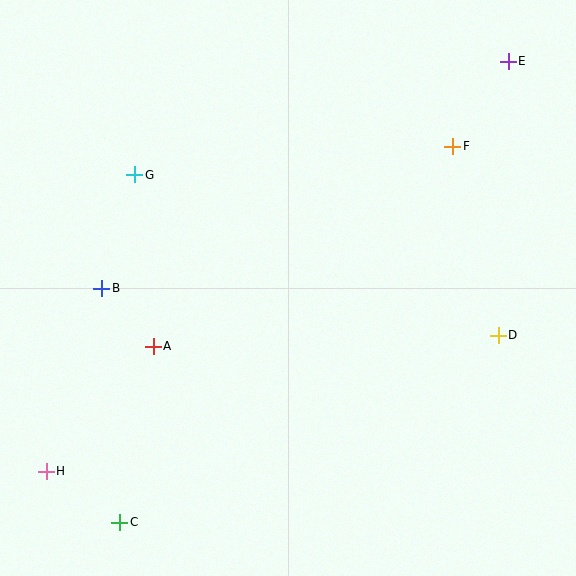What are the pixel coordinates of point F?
Point F is at (453, 146).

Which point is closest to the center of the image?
Point A at (153, 346) is closest to the center.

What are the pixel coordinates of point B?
Point B is at (102, 288).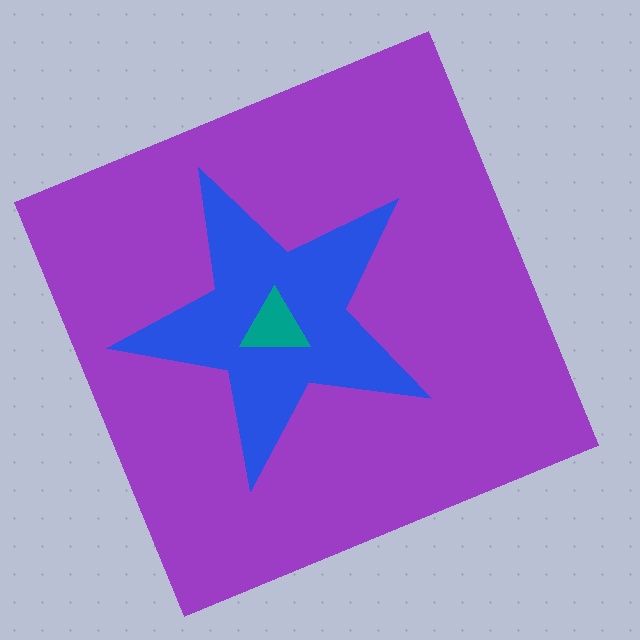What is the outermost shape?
The purple square.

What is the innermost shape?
The teal triangle.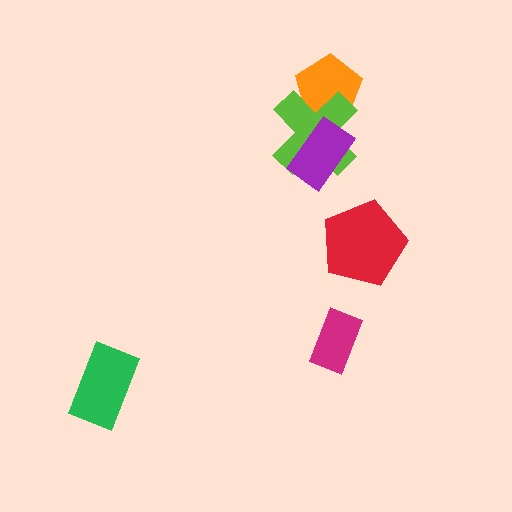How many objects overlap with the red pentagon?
0 objects overlap with the red pentagon.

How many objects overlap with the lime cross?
2 objects overlap with the lime cross.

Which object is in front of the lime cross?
The purple rectangle is in front of the lime cross.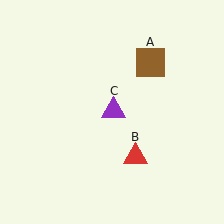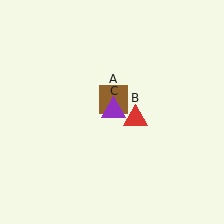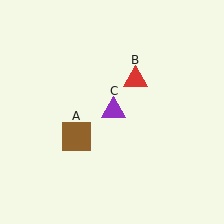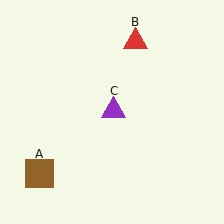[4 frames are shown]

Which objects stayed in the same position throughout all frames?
Purple triangle (object C) remained stationary.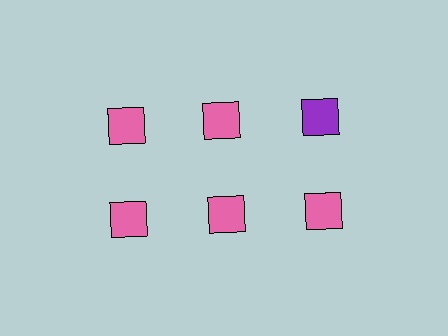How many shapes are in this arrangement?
There are 6 shapes arranged in a grid pattern.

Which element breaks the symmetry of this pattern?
The purple square in the top row, center column breaks the symmetry. All other shapes are pink squares.